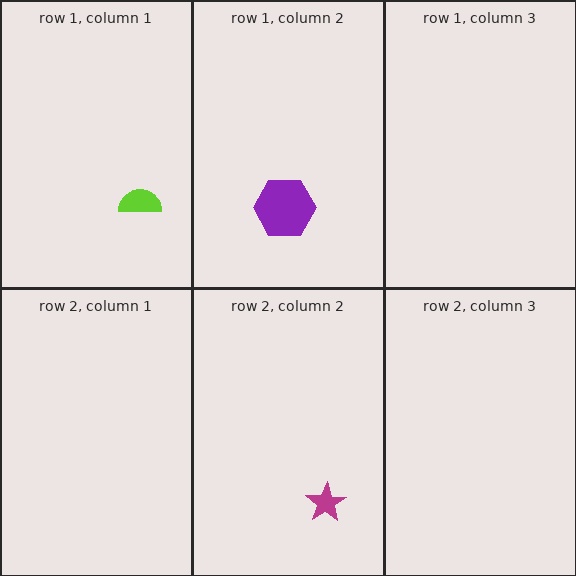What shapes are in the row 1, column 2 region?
The purple hexagon.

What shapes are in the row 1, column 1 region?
The lime semicircle.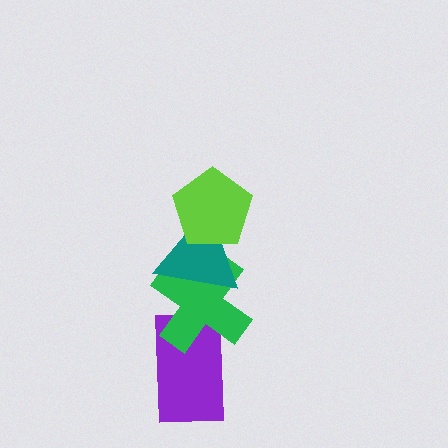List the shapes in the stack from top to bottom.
From top to bottom: the lime pentagon, the teal triangle, the green cross, the purple rectangle.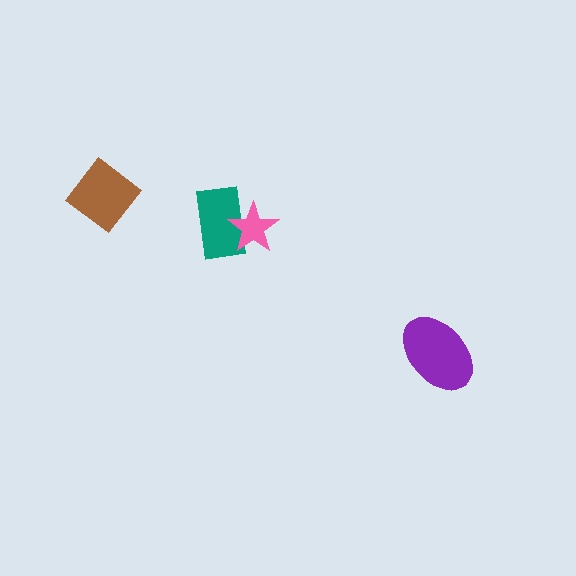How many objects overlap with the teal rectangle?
1 object overlaps with the teal rectangle.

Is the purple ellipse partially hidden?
No, no other shape covers it.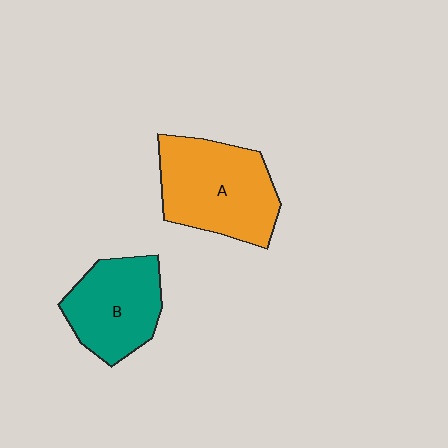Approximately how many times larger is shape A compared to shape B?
Approximately 1.3 times.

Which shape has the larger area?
Shape A (orange).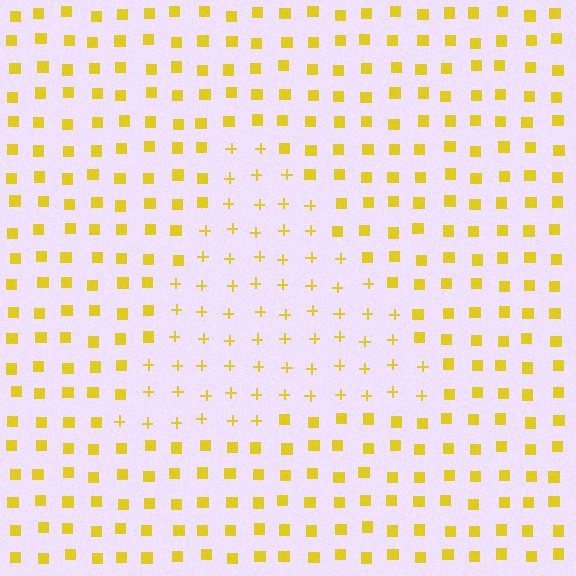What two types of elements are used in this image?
The image uses plus signs inside the triangle region and squares outside it.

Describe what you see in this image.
The image is filled with small yellow elements arranged in a uniform grid. A triangle-shaped region contains plus signs, while the surrounding area contains squares. The boundary is defined purely by the change in element shape.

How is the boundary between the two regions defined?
The boundary is defined by a change in element shape: plus signs inside vs. squares outside. All elements share the same color and spacing.